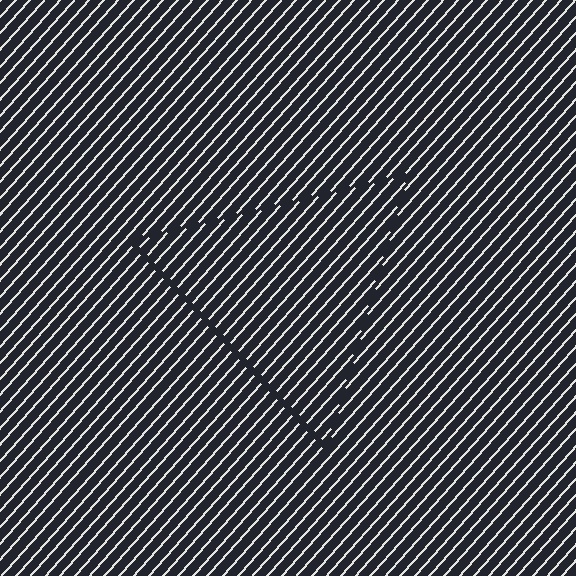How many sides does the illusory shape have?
3 sides — the line-ends trace a triangle.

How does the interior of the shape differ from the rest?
The interior of the shape contains the same grating, shifted by half a period — the contour is defined by the phase discontinuity where line-ends from the inner and outer gratings abut.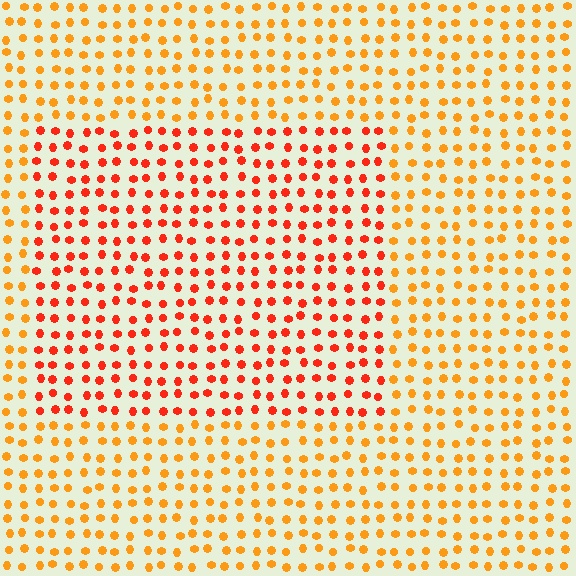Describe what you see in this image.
The image is filled with small orange elements in a uniform arrangement. A rectangle-shaped region is visible where the elements are tinted to a slightly different hue, forming a subtle color boundary.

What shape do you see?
I see a rectangle.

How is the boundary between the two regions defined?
The boundary is defined purely by a slight shift in hue (about 30 degrees). Spacing, size, and orientation are identical on both sides.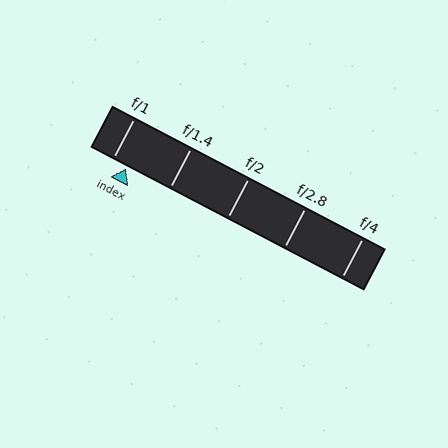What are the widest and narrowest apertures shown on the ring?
The widest aperture shown is f/1 and the narrowest is f/4.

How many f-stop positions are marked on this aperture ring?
There are 5 f-stop positions marked.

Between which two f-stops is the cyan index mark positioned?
The index mark is between f/1 and f/1.4.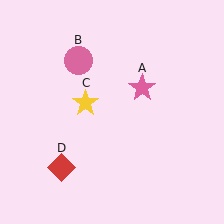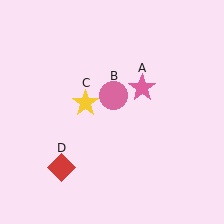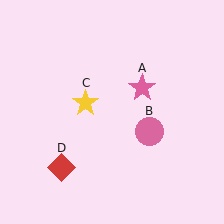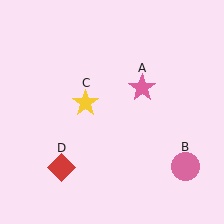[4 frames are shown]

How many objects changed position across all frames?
1 object changed position: pink circle (object B).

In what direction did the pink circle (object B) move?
The pink circle (object B) moved down and to the right.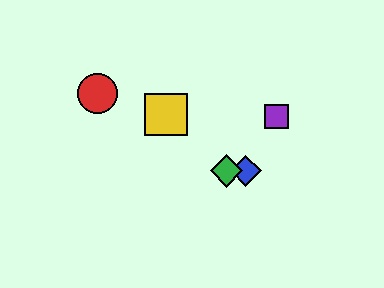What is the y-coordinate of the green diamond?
The green diamond is at y≈171.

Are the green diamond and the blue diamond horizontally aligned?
Yes, both are at y≈171.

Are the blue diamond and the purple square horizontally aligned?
No, the blue diamond is at y≈171 and the purple square is at y≈116.